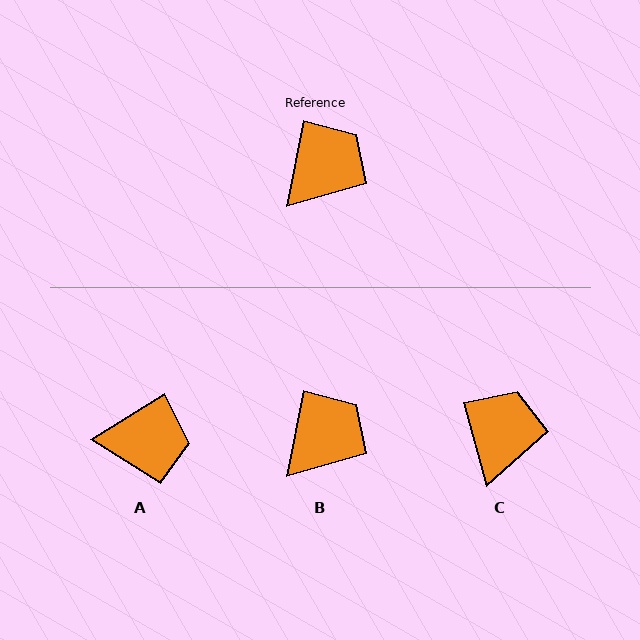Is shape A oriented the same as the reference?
No, it is off by about 48 degrees.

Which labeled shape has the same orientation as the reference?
B.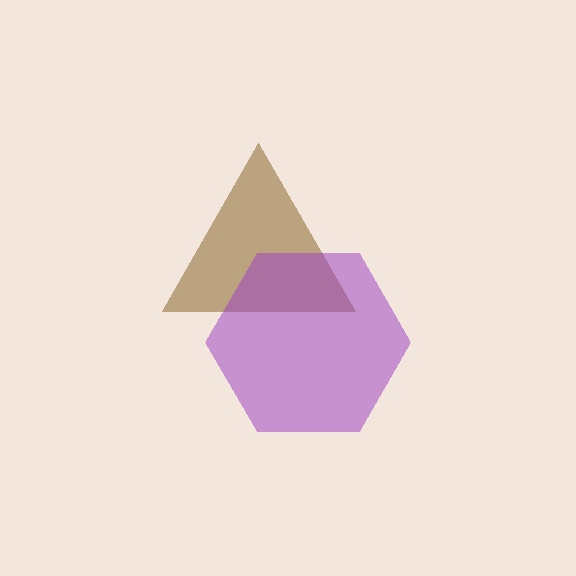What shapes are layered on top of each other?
The layered shapes are: a brown triangle, a purple hexagon.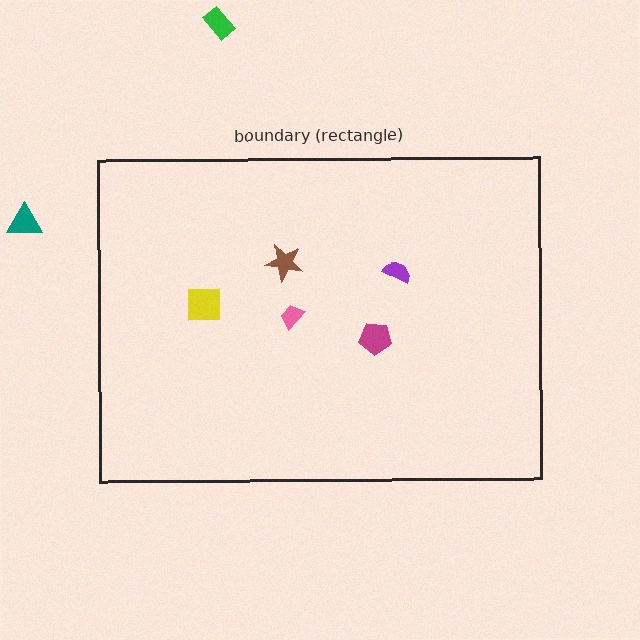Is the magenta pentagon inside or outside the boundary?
Inside.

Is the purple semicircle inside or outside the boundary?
Inside.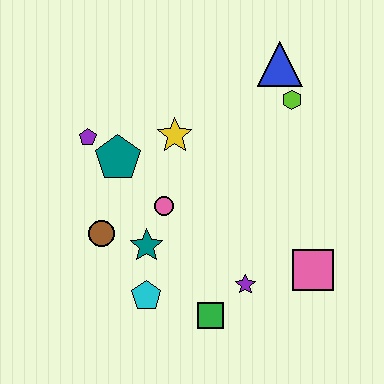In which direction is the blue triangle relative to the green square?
The blue triangle is above the green square.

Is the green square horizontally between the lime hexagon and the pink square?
No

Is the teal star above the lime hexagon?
No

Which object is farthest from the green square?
The blue triangle is farthest from the green square.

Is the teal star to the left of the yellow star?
Yes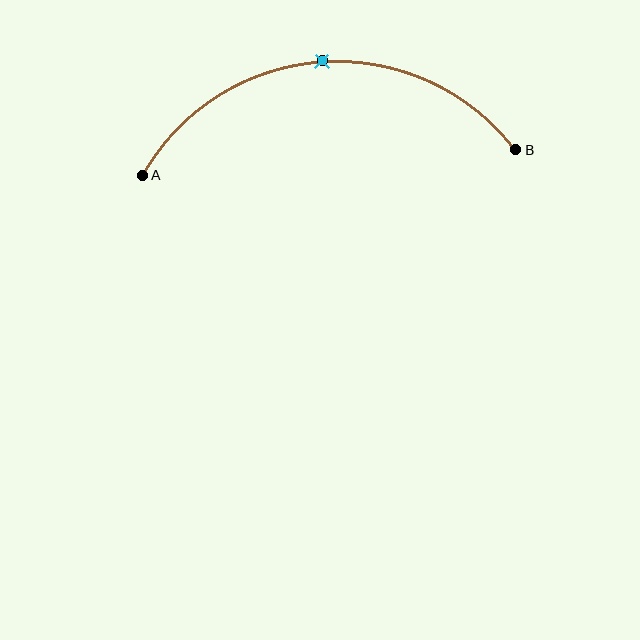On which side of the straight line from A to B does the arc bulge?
The arc bulges above the straight line connecting A and B.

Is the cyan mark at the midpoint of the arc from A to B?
Yes. The cyan mark lies on the arc at equal arc-length from both A and B — it is the arc midpoint.